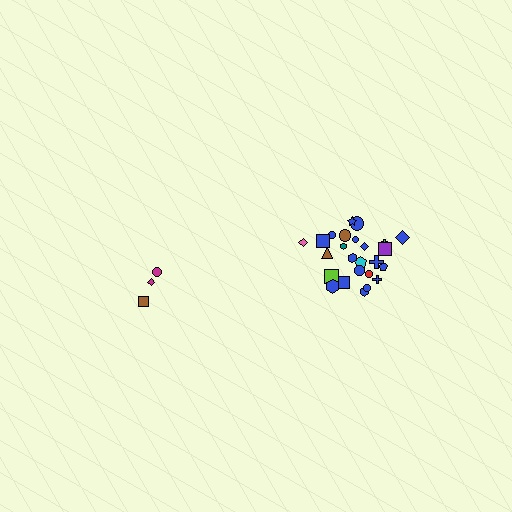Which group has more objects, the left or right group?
The right group.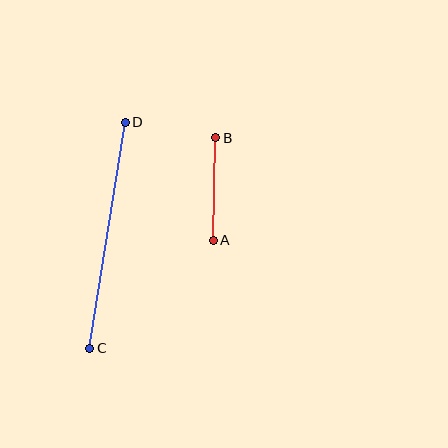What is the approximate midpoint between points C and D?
The midpoint is at approximately (107, 235) pixels.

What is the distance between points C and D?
The distance is approximately 229 pixels.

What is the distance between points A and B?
The distance is approximately 102 pixels.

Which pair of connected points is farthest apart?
Points C and D are farthest apart.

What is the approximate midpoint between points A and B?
The midpoint is at approximately (214, 189) pixels.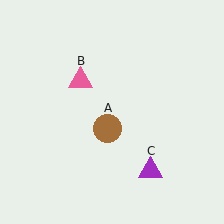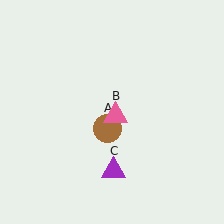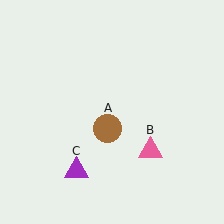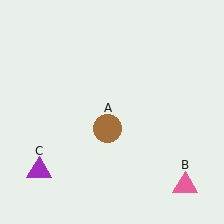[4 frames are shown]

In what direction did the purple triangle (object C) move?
The purple triangle (object C) moved left.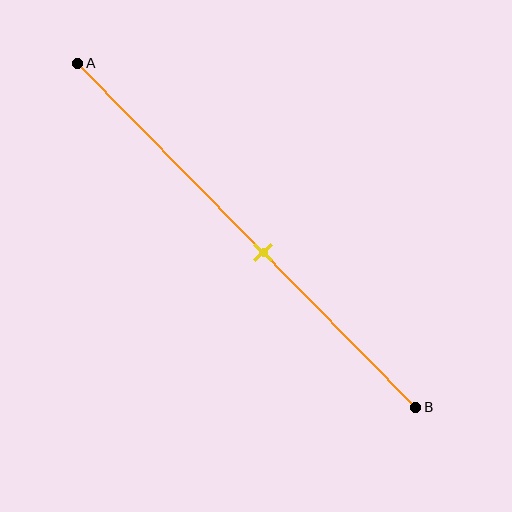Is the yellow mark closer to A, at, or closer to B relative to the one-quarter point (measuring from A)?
The yellow mark is closer to point B than the one-quarter point of segment AB.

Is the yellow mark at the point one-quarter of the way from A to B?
No, the mark is at about 55% from A, not at the 25% one-quarter point.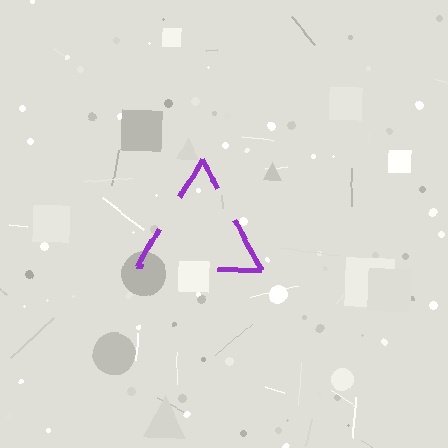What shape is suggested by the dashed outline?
The dashed outline suggests a triangle.